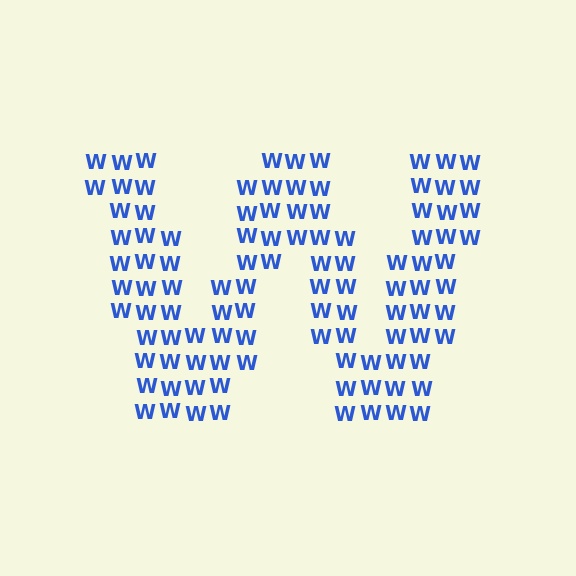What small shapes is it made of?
It is made of small letter W's.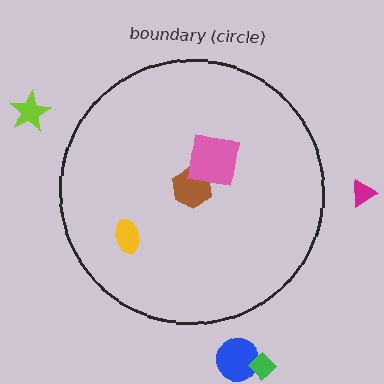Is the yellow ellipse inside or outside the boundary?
Inside.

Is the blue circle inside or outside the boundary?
Outside.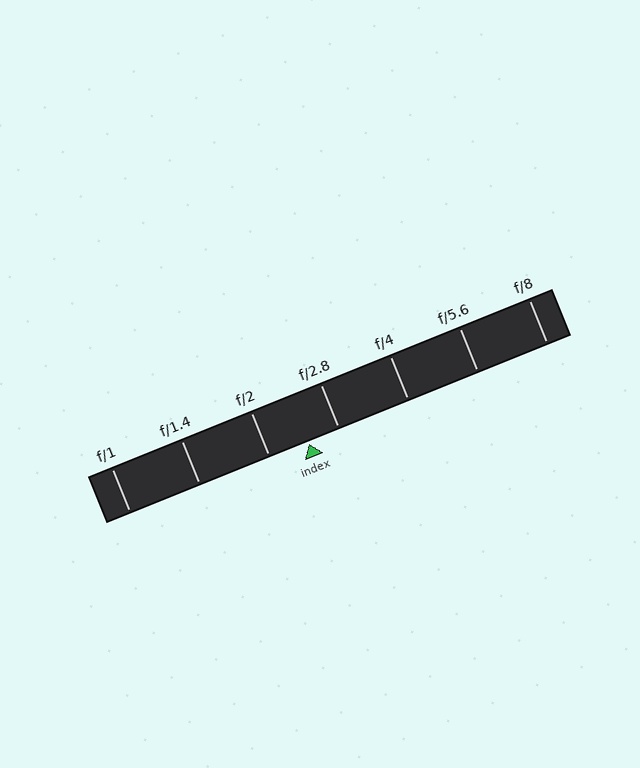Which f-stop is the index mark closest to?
The index mark is closest to f/2.8.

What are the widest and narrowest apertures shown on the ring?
The widest aperture shown is f/1 and the narrowest is f/8.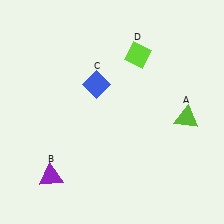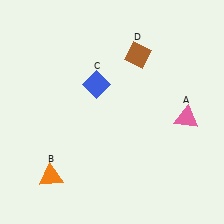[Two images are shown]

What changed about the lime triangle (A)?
In Image 1, A is lime. In Image 2, it changed to pink.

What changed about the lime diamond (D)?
In Image 1, D is lime. In Image 2, it changed to brown.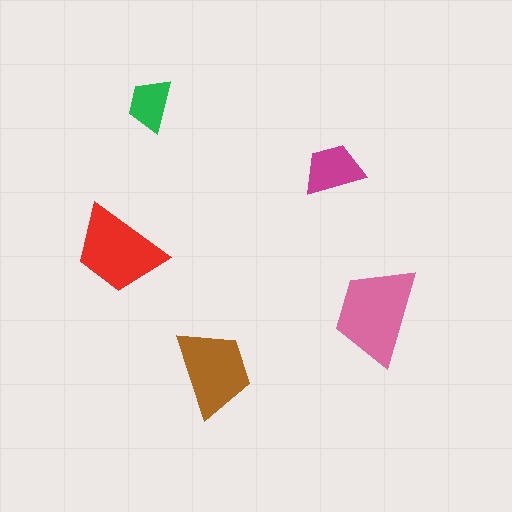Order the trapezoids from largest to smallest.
the pink one, the red one, the brown one, the magenta one, the green one.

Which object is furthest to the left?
The red trapezoid is leftmost.